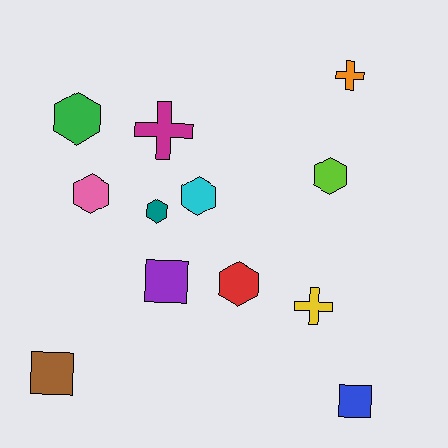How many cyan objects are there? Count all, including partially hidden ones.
There is 1 cyan object.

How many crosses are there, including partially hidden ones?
There are 3 crosses.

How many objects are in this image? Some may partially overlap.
There are 12 objects.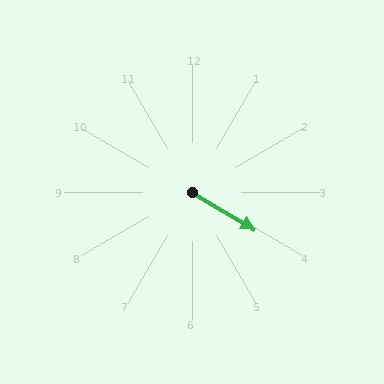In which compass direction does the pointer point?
Southeast.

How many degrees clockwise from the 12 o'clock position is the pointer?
Approximately 121 degrees.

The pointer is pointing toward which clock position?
Roughly 4 o'clock.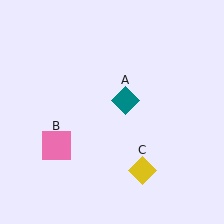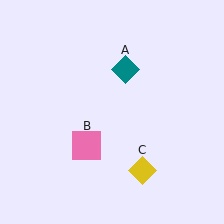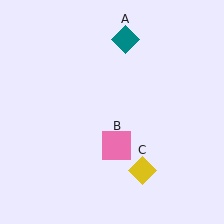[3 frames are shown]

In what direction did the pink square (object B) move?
The pink square (object B) moved right.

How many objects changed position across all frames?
2 objects changed position: teal diamond (object A), pink square (object B).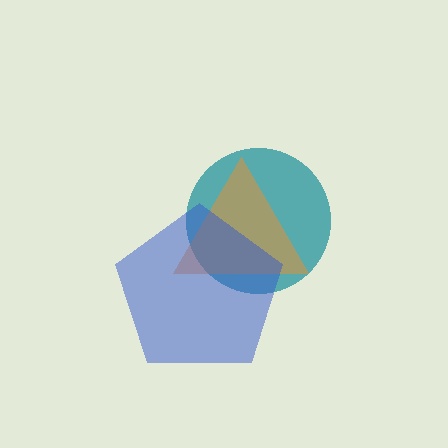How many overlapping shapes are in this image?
There are 3 overlapping shapes in the image.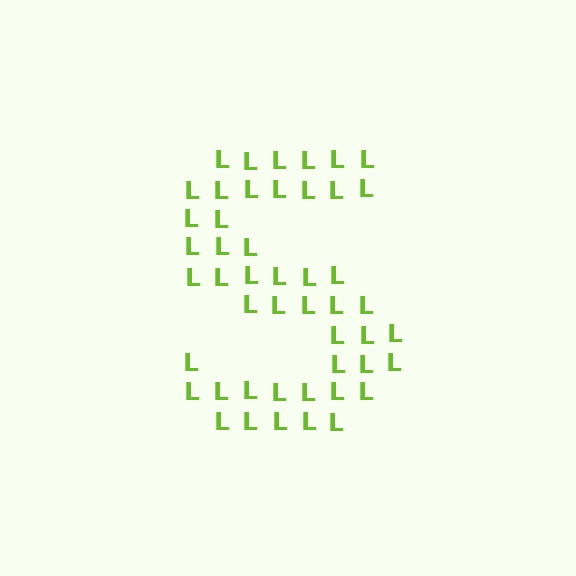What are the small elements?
The small elements are letter L's.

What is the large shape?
The large shape is the letter S.